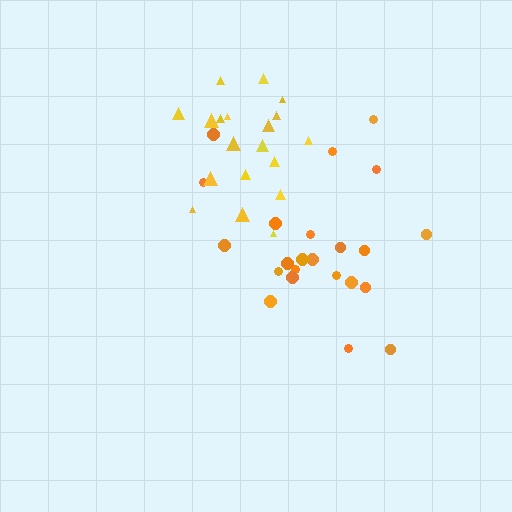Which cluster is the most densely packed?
Yellow.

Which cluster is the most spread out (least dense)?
Orange.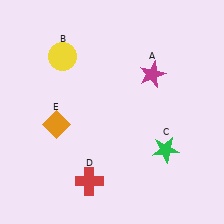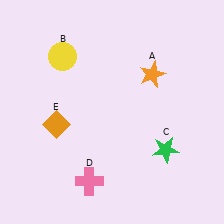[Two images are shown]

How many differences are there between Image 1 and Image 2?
There are 2 differences between the two images.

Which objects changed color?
A changed from magenta to orange. D changed from red to pink.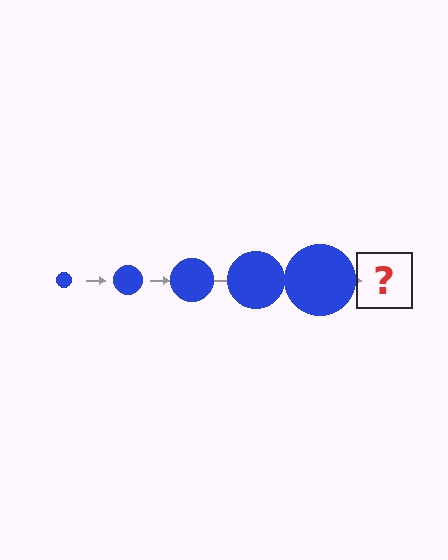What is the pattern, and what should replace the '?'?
The pattern is that the circle gets progressively larger each step. The '?' should be a blue circle, larger than the previous one.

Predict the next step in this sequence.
The next step is a blue circle, larger than the previous one.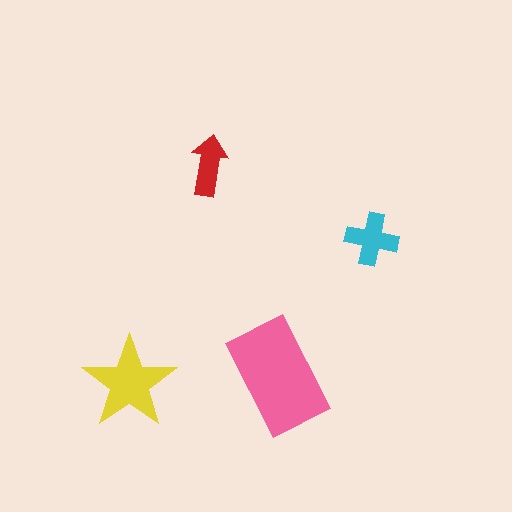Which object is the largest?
The pink rectangle.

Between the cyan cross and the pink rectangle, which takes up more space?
The pink rectangle.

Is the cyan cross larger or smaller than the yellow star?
Smaller.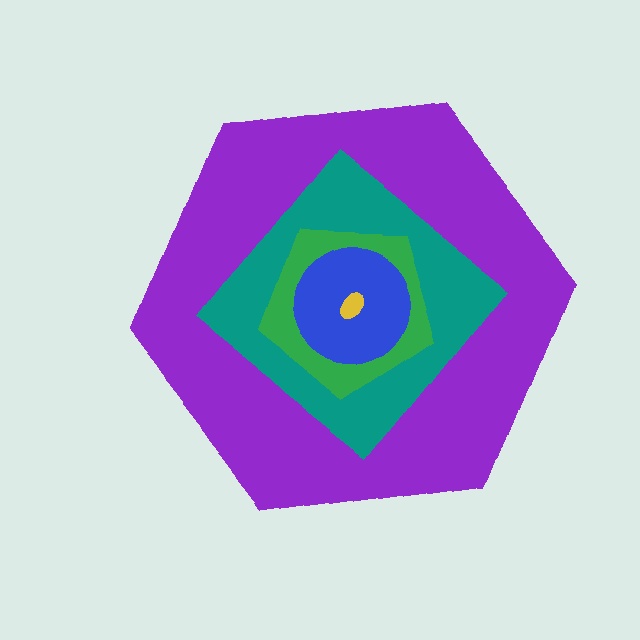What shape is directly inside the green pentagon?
The blue circle.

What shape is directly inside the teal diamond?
The green pentagon.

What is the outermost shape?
The purple hexagon.